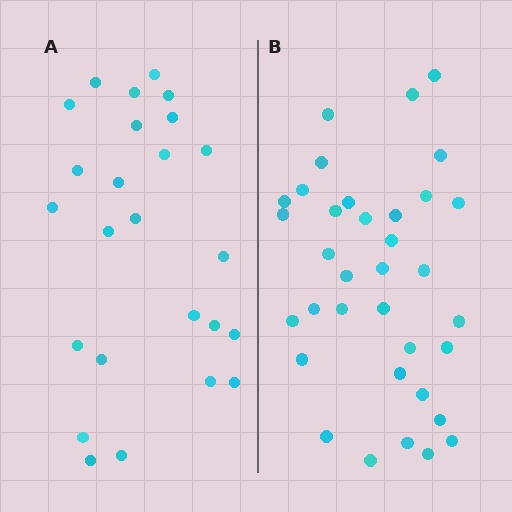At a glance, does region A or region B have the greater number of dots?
Region B (the right region) has more dots.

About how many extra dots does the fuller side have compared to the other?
Region B has roughly 10 or so more dots than region A.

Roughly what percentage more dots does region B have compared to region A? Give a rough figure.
About 40% more.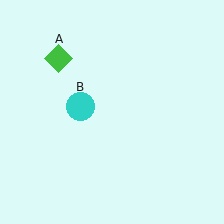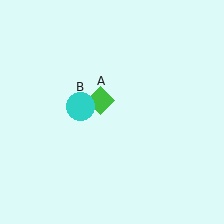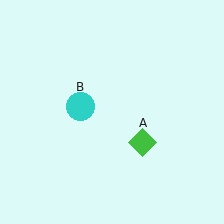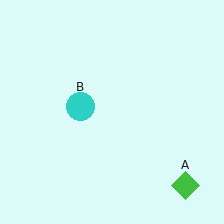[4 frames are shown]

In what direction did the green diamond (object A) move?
The green diamond (object A) moved down and to the right.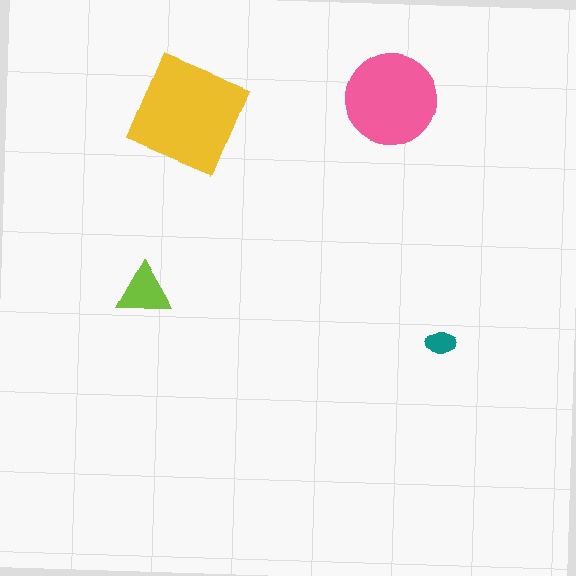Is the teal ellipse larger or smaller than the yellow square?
Smaller.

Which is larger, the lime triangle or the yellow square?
The yellow square.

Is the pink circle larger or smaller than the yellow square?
Smaller.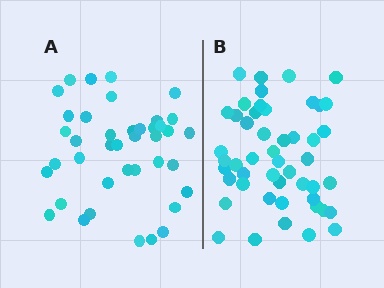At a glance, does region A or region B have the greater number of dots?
Region B (the right region) has more dots.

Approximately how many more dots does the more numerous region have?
Region B has roughly 8 or so more dots than region A.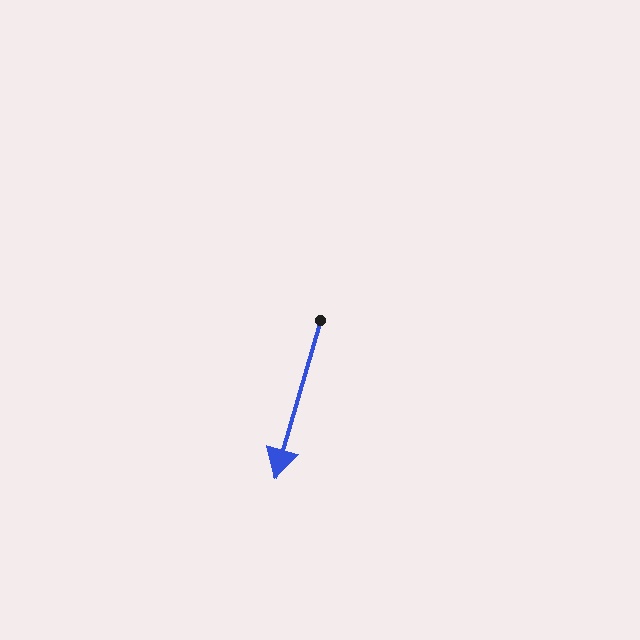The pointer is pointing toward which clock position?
Roughly 7 o'clock.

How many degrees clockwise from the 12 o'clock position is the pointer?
Approximately 196 degrees.